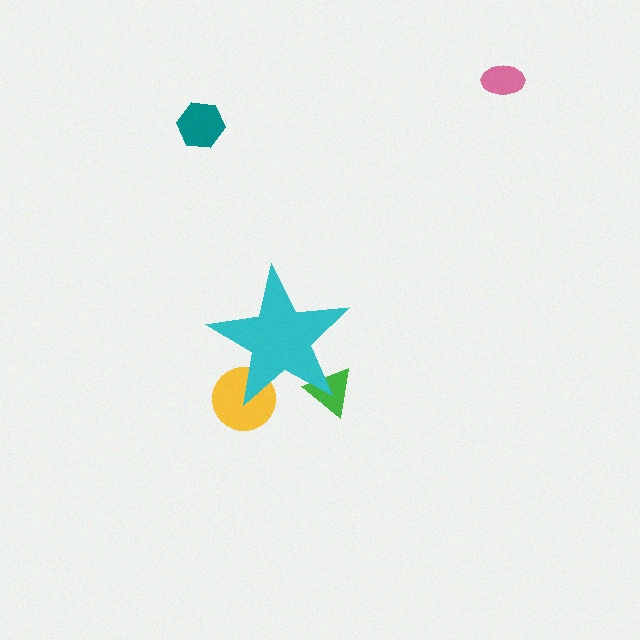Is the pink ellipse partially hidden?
No, the pink ellipse is fully visible.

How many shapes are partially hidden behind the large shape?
2 shapes are partially hidden.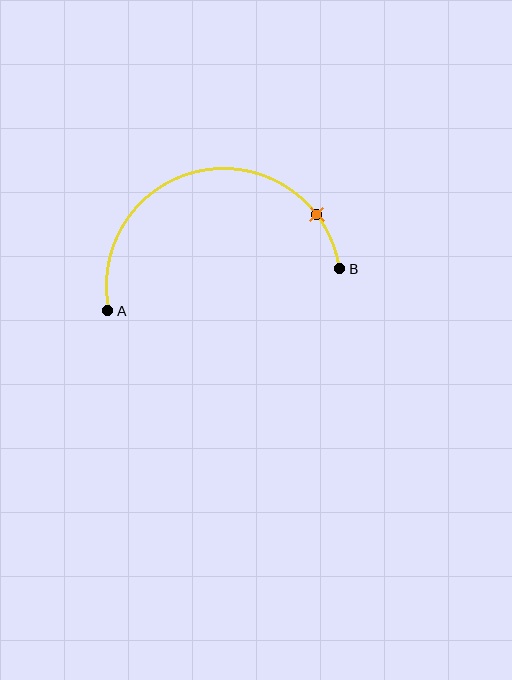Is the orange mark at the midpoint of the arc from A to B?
No. The orange mark lies on the arc but is closer to endpoint B. The arc midpoint would be at the point on the curve equidistant along the arc from both A and B.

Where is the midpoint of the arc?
The arc midpoint is the point on the curve farthest from the straight line joining A and B. It sits above that line.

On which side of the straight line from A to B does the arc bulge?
The arc bulges above the straight line connecting A and B.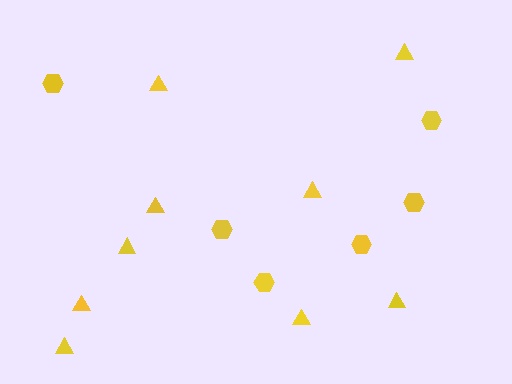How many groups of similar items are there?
There are 2 groups: one group of hexagons (6) and one group of triangles (9).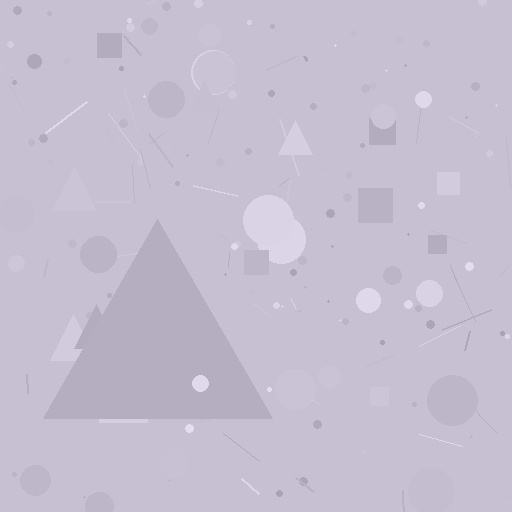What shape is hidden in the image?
A triangle is hidden in the image.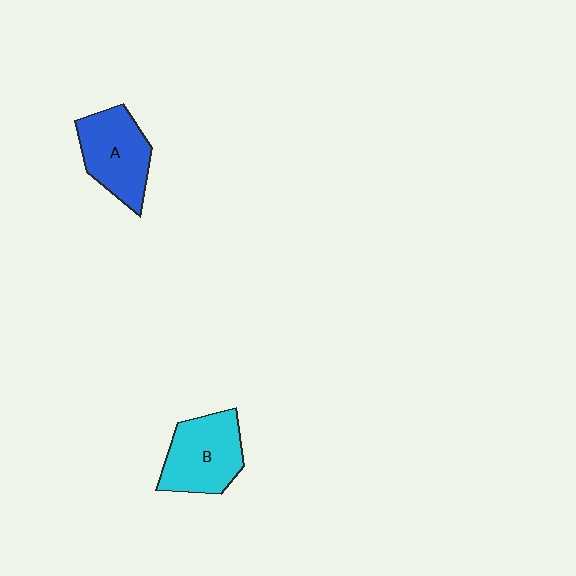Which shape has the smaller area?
Shape A (blue).